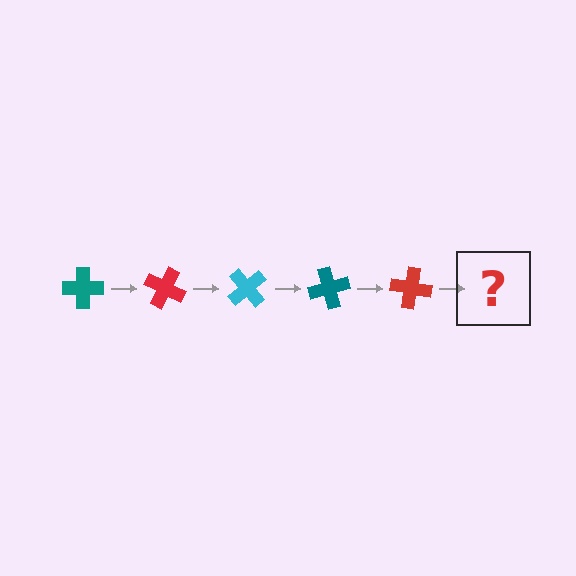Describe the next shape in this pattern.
It should be a cyan cross, rotated 125 degrees from the start.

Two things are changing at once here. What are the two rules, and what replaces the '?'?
The two rules are that it rotates 25 degrees each step and the color cycles through teal, red, and cyan. The '?' should be a cyan cross, rotated 125 degrees from the start.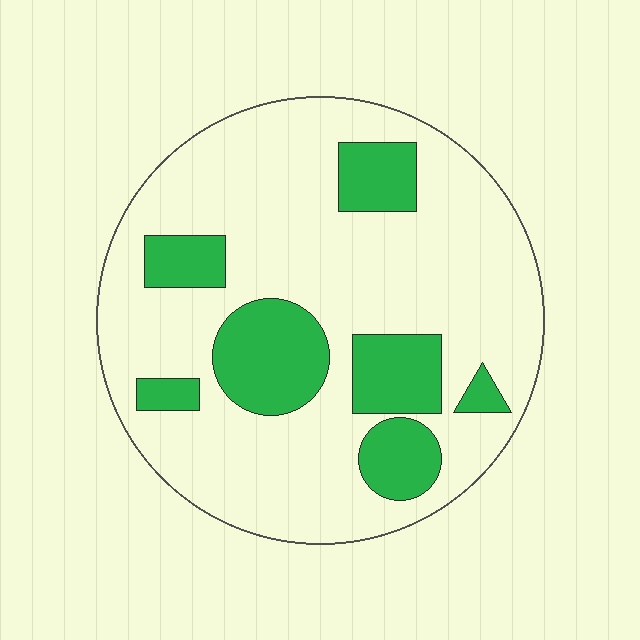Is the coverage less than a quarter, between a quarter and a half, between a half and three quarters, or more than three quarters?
Less than a quarter.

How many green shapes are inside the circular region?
7.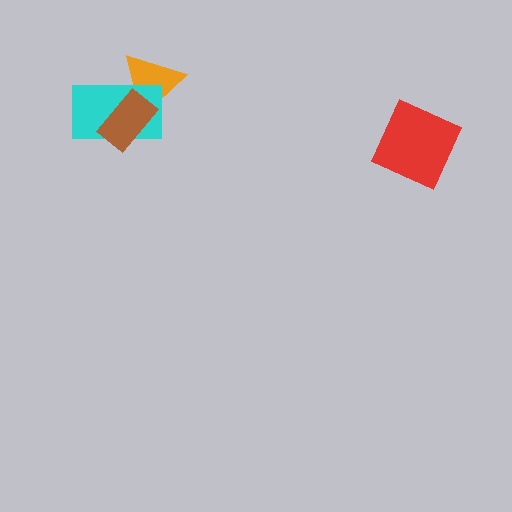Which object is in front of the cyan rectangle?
The brown rectangle is in front of the cyan rectangle.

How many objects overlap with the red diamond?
0 objects overlap with the red diamond.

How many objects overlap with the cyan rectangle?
2 objects overlap with the cyan rectangle.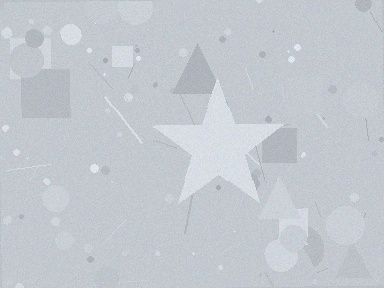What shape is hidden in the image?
A star is hidden in the image.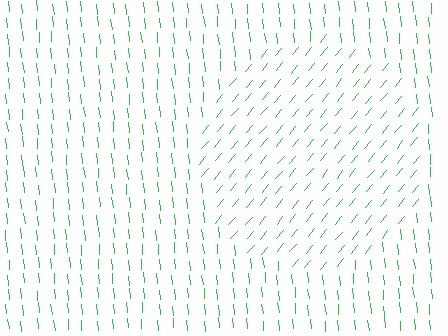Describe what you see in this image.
The image is filled with small green line segments. A circle region in the image has lines oriented differently from the surrounding lines, creating a visible texture boundary.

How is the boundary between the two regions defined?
The boundary is defined purely by a change in line orientation (approximately 45 degrees difference). All lines are the same color and thickness.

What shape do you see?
I see a circle.